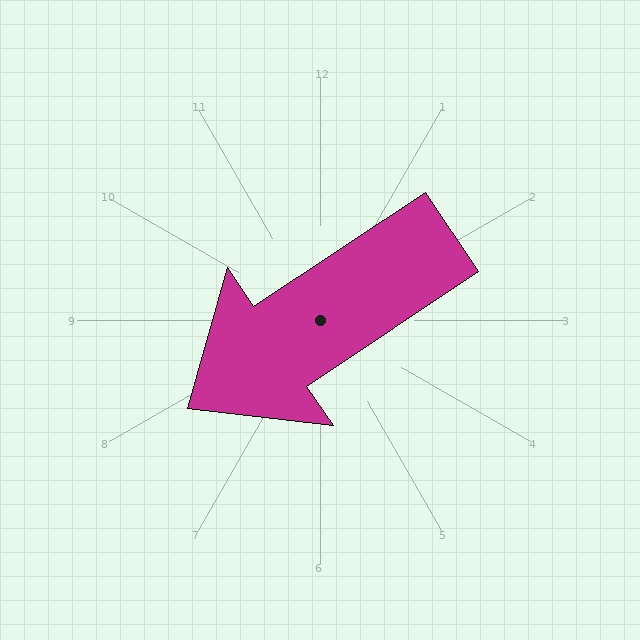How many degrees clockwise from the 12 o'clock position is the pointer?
Approximately 236 degrees.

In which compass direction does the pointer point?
Southwest.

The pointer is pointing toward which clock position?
Roughly 8 o'clock.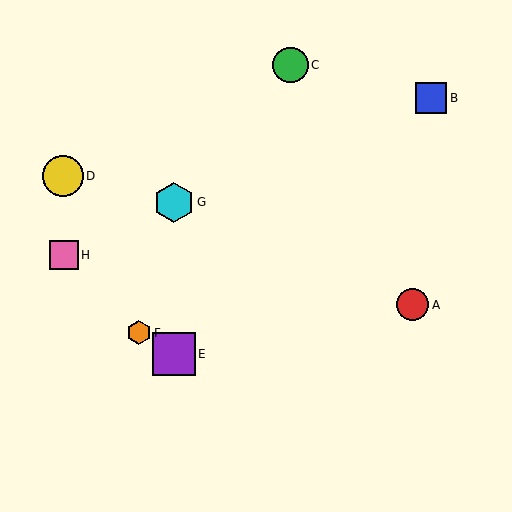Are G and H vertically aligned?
No, G is at x≈174 and H is at x≈64.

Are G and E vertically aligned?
Yes, both are at x≈174.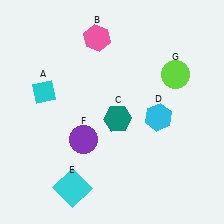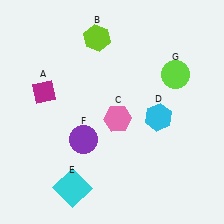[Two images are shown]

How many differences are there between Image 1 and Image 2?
There are 3 differences between the two images.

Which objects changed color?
A changed from cyan to magenta. B changed from pink to lime. C changed from teal to pink.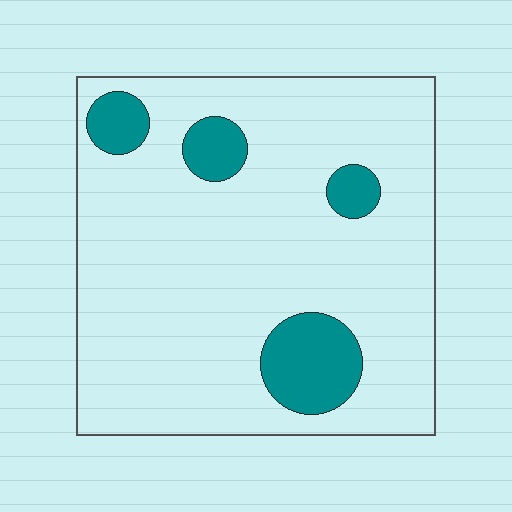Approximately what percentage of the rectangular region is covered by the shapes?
Approximately 15%.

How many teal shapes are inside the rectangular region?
4.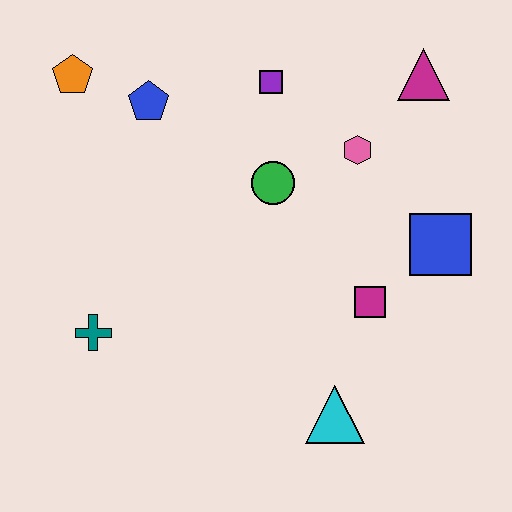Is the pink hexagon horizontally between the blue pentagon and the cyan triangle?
No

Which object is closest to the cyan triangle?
The magenta square is closest to the cyan triangle.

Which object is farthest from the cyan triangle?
The orange pentagon is farthest from the cyan triangle.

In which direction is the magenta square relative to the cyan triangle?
The magenta square is above the cyan triangle.